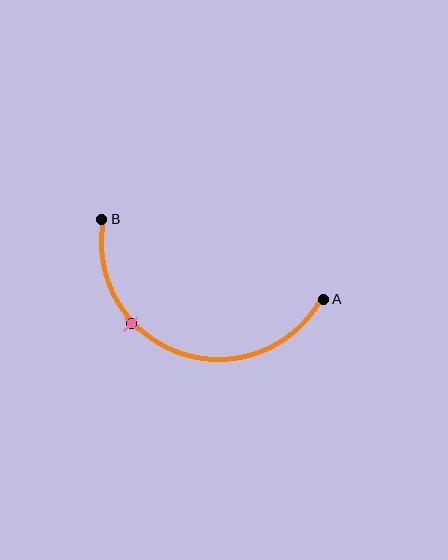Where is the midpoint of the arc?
The arc midpoint is the point on the curve farthest from the straight line joining A and B. It sits below that line.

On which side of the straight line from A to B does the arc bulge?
The arc bulges below the straight line connecting A and B.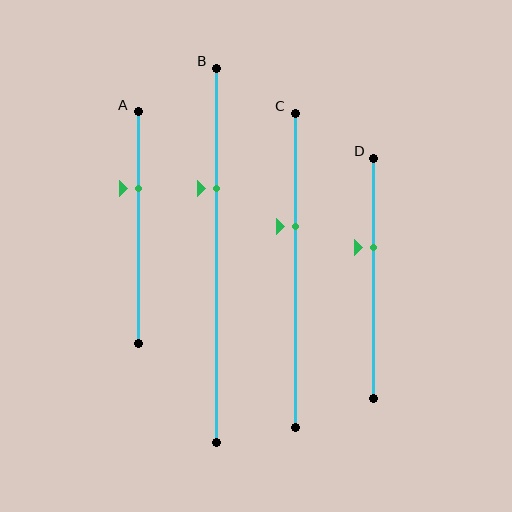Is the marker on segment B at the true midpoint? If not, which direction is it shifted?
No, the marker on segment B is shifted upward by about 18% of the segment length.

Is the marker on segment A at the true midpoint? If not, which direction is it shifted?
No, the marker on segment A is shifted upward by about 17% of the segment length.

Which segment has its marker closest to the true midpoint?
Segment D has its marker closest to the true midpoint.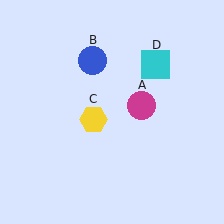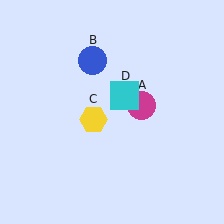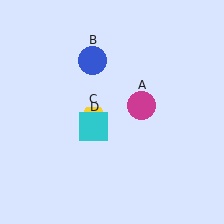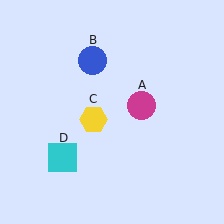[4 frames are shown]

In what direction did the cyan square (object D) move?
The cyan square (object D) moved down and to the left.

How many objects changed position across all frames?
1 object changed position: cyan square (object D).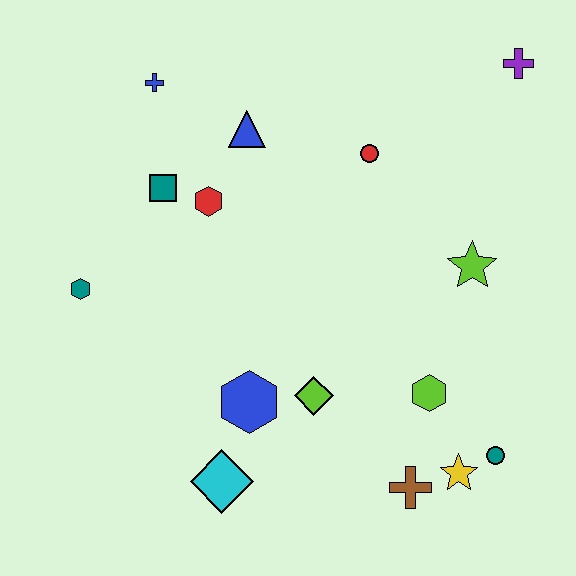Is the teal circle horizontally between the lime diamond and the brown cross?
No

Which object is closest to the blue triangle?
The red hexagon is closest to the blue triangle.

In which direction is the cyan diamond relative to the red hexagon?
The cyan diamond is below the red hexagon.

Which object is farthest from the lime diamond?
The purple cross is farthest from the lime diamond.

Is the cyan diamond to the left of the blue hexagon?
Yes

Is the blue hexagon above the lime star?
No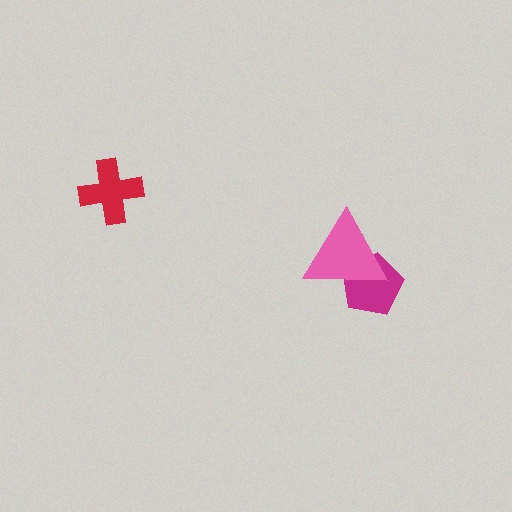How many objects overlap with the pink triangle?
1 object overlaps with the pink triangle.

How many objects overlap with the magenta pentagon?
1 object overlaps with the magenta pentagon.